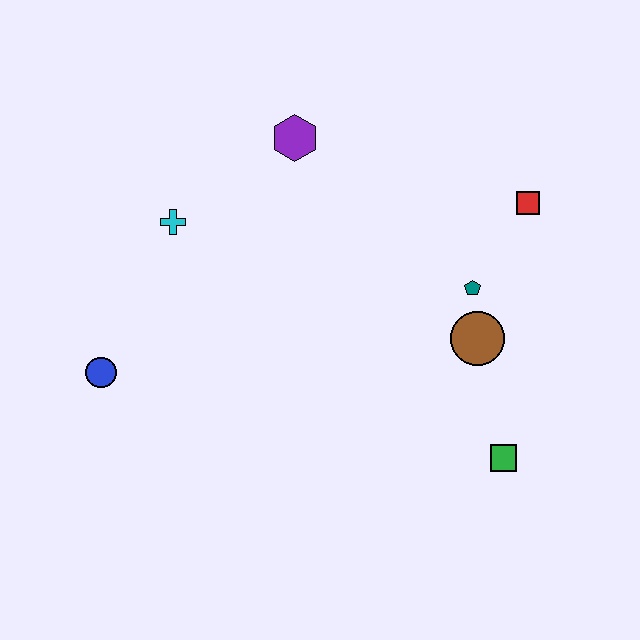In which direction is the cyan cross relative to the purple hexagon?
The cyan cross is to the left of the purple hexagon.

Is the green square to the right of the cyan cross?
Yes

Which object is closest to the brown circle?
The teal pentagon is closest to the brown circle.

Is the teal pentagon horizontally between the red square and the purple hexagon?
Yes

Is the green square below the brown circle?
Yes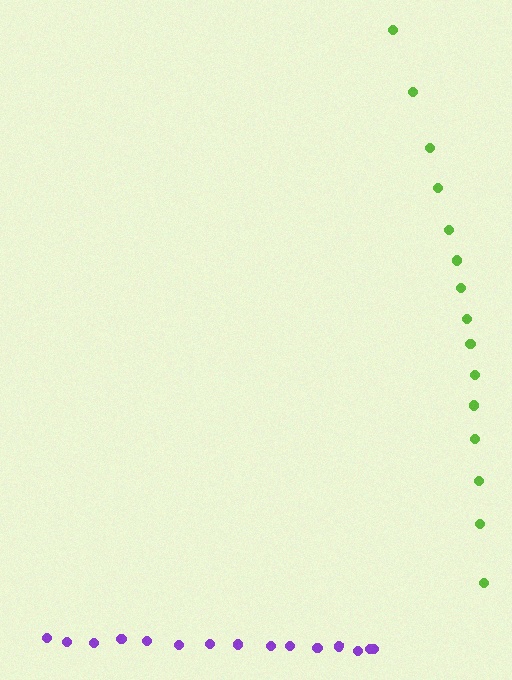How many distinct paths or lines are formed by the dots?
There are 2 distinct paths.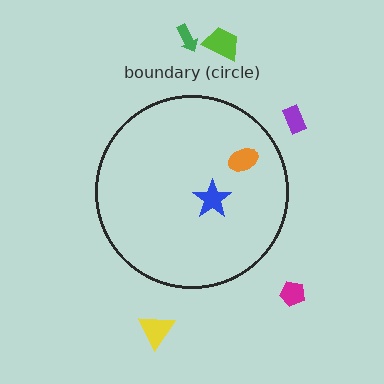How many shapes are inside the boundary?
2 inside, 5 outside.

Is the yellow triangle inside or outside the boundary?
Outside.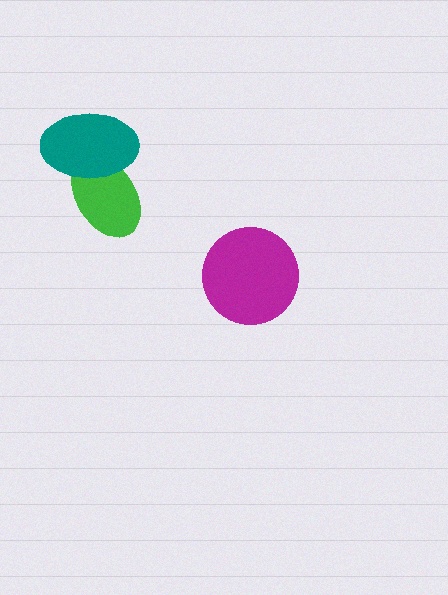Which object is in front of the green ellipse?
The teal ellipse is in front of the green ellipse.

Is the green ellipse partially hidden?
Yes, it is partially covered by another shape.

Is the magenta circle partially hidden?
No, no other shape covers it.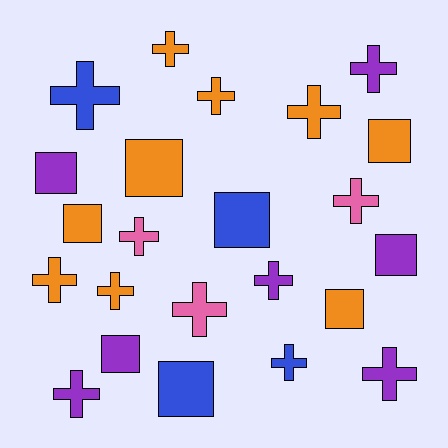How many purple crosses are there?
There are 4 purple crosses.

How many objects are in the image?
There are 23 objects.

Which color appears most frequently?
Orange, with 9 objects.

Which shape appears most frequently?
Cross, with 14 objects.